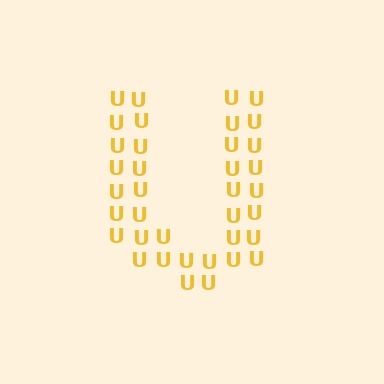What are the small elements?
The small elements are letter U's.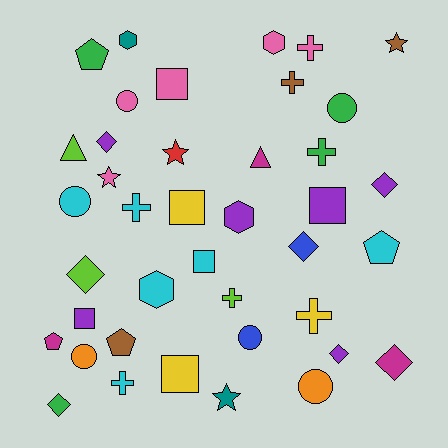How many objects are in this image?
There are 40 objects.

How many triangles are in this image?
There are 2 triangles.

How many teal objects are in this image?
There are 2 teal objects.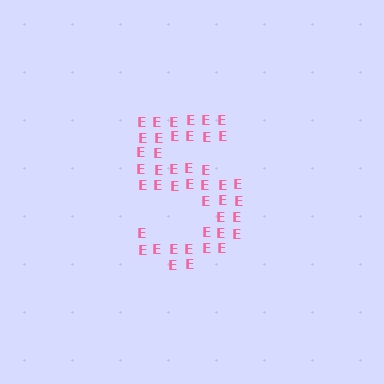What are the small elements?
The small elements are letter E's.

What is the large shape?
The large shape is the digit 5.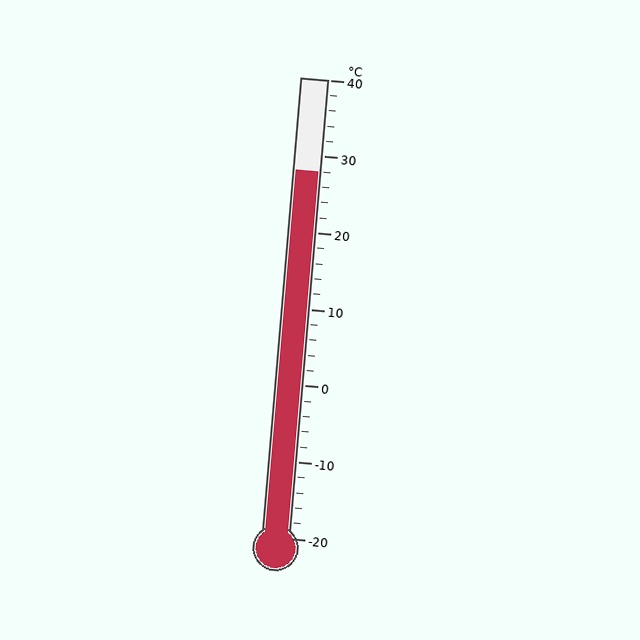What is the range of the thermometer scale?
The thermometer scale ranges from -20°C to 40°C.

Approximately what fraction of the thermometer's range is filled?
The thermometer is filled to approximately 80% of its range.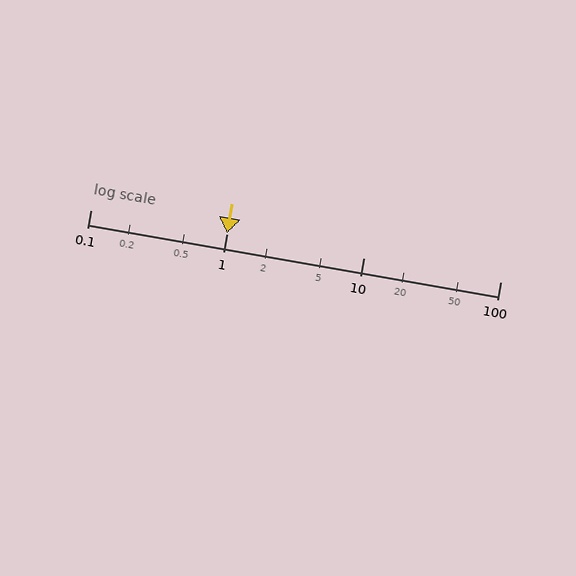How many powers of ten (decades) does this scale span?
The scale spans 3 decades, from 0.1 to 100.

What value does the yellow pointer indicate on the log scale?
The pointer indicates approximately 1.